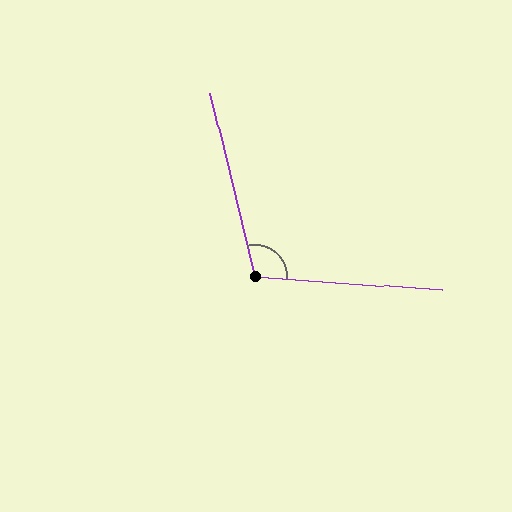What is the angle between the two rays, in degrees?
Approximately 108 degrees.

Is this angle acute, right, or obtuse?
It is obtuse.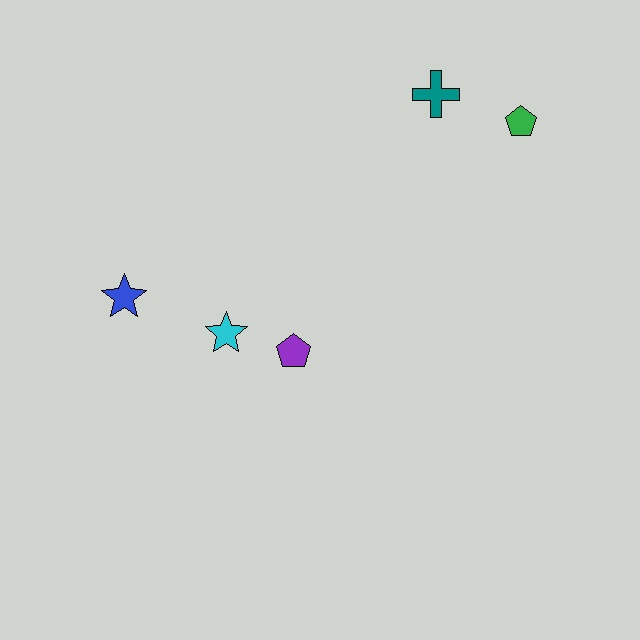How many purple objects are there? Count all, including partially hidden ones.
There is 1 purple object.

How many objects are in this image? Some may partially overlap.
There are 5 objects.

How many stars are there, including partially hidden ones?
There are 2 stars.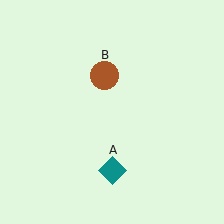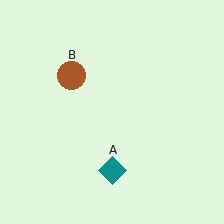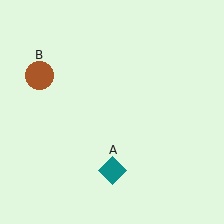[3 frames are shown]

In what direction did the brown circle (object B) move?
The brown circle (object B) moved left.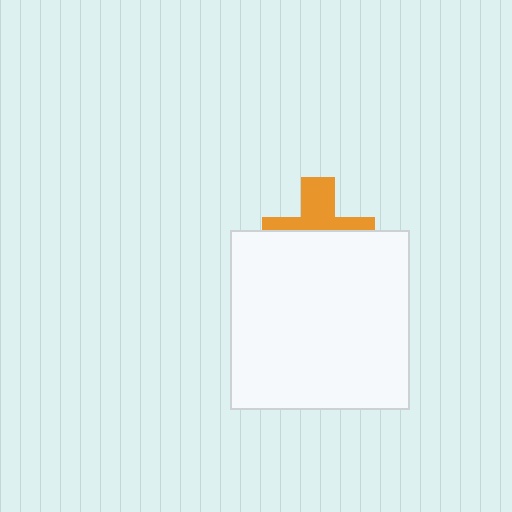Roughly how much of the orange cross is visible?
A small part of it is visible (roughly 42%).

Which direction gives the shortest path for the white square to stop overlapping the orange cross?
Moving down gives the shortest separation.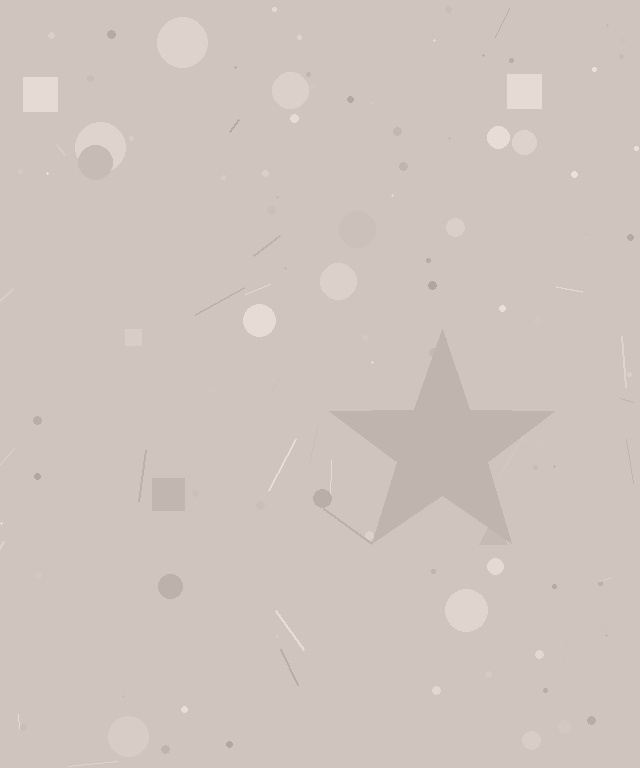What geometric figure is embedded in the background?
A star is embedded in the background.